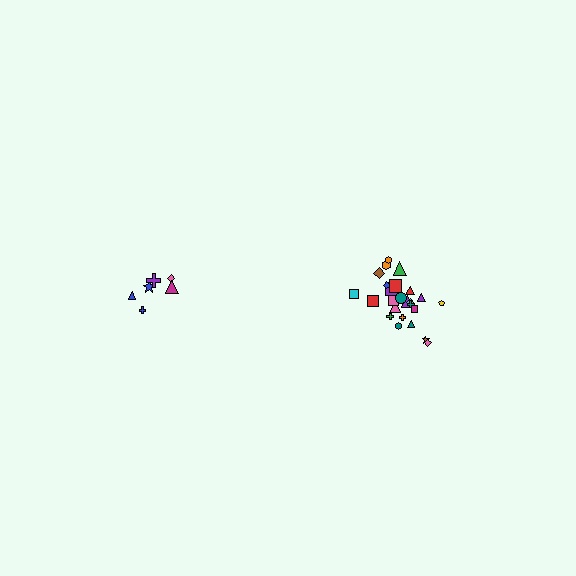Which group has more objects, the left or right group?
The right group.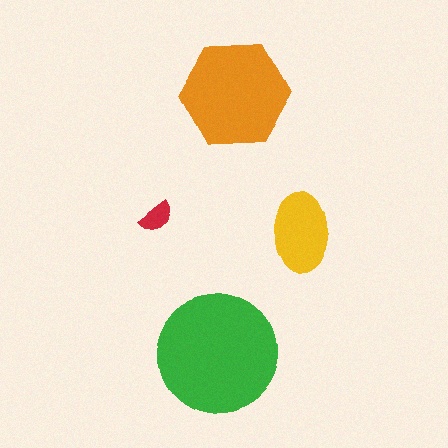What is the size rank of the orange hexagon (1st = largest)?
2nd.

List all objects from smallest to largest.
The red semicircle, the yellow ellipse, the orange hexagon, the green circle.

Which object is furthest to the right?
The yellow ellipse is rightmost.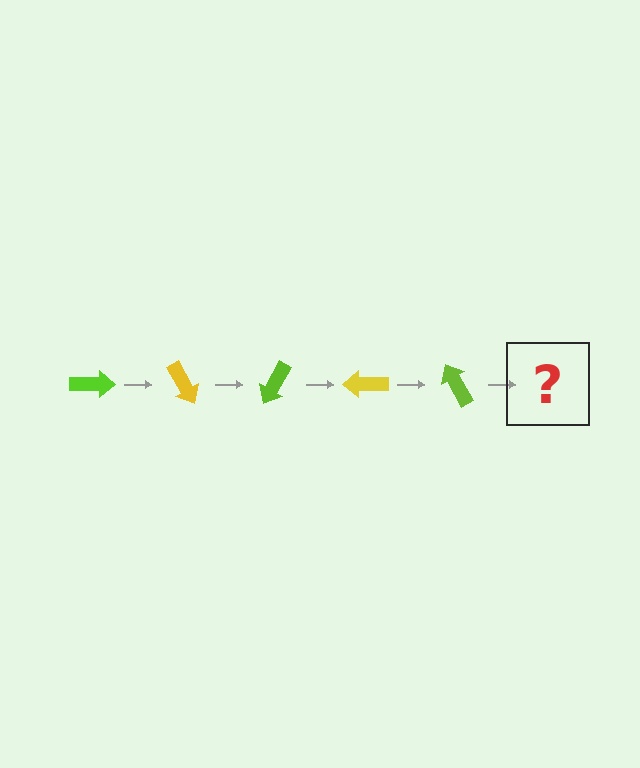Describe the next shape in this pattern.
It should be a yellow arrow, rotated 300 degrees from the start.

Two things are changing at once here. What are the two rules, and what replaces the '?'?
The two rules are that it rotates 60 degrees each step and the color cycles through lime and yellow. The '?' should be a yellow arrow, rotated 300 degrees from the start.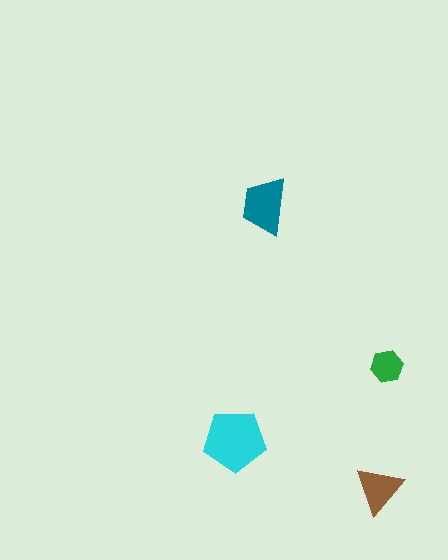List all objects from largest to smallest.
The cyan pentagon, the teal trapezoid, the brown triangle, the green hexagon.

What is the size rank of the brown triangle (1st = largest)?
3rd.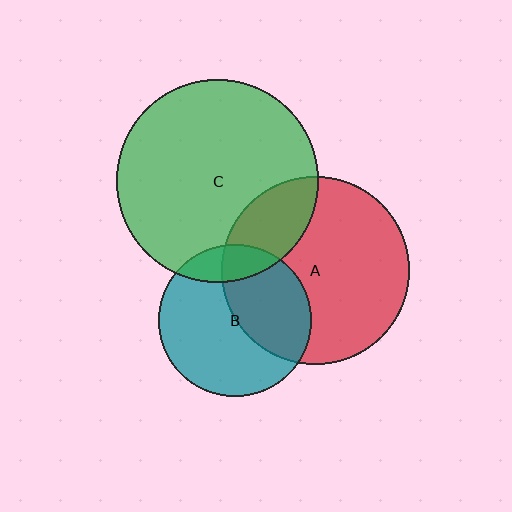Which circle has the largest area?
Circle C (green).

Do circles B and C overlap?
Yes.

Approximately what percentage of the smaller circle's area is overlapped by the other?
Approximately 15%.